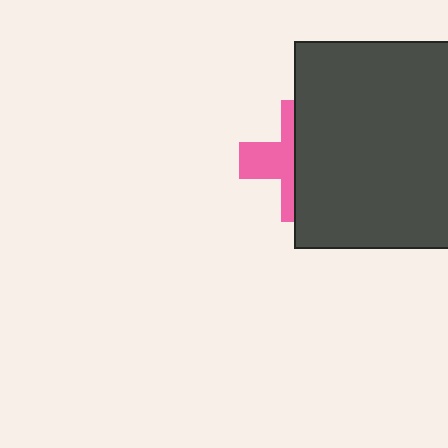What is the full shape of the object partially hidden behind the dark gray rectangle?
The partially hidden object is a pink cross.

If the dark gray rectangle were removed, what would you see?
You would see the complete pink cross.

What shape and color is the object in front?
The object in front is a dark gray rectangle.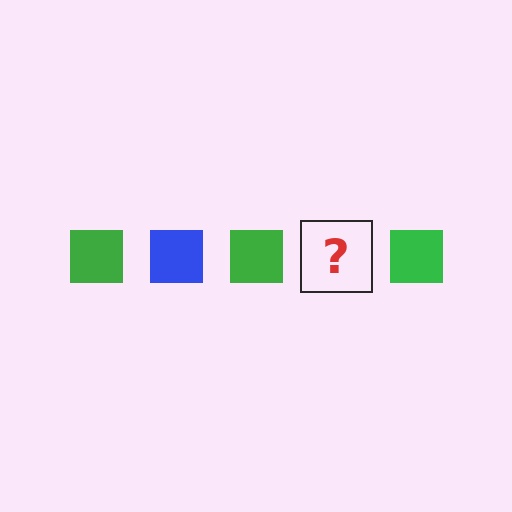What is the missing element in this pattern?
The missing element is a blue square.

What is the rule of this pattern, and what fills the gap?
The rule is that the pattern cycles through green, blue squares. The gap should be filled with a blue square.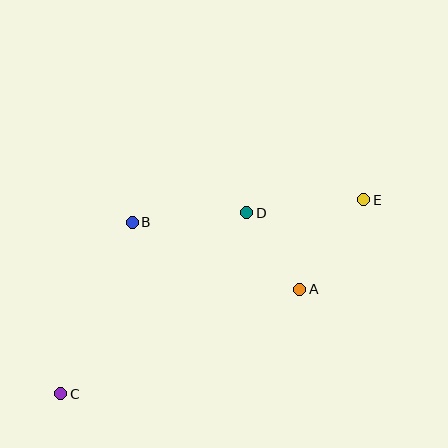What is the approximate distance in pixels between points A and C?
The distance between A and C is approximately 261 pixels.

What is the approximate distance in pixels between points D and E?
The distance between D and E is approximately 118 pixels.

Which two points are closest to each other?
Points A and D are closest to each other.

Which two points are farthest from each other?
Points C and E are farthest from each other.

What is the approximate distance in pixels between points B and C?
The distance between B and C is approximately 186 pixels.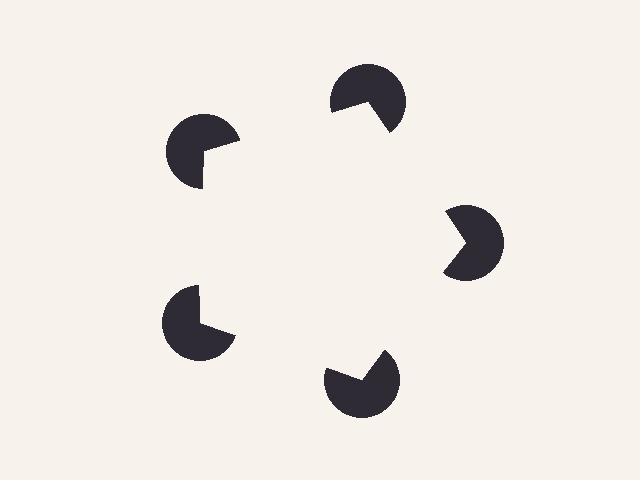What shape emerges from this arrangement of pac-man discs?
An illusory pentagon — its edges are inferred from the aligned wedge cuts in the pac-man discs, not physically drawn.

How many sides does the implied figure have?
5 sides.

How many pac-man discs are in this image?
There are 5 — one at each vertex of the illusory pentagon.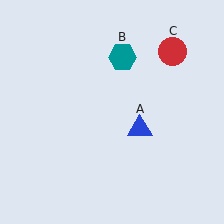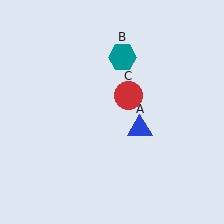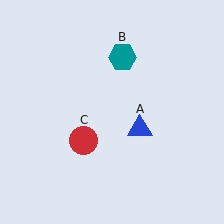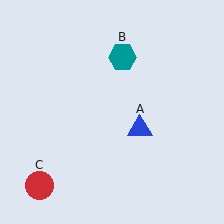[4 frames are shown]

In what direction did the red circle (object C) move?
The red circle (object C) moved down and to the left.